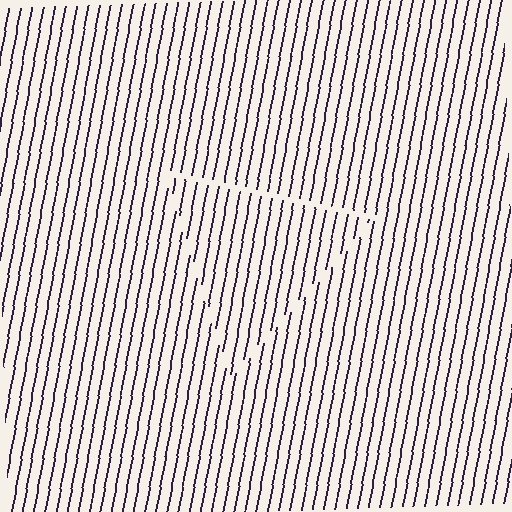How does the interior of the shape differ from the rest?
The interior of the shape contains the same grating, shifted by half a period — the contour is defined by the phase discontinuity where line-ends from the inner and outer gratings abut.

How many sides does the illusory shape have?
3 sides — the line-ends trace a triangle.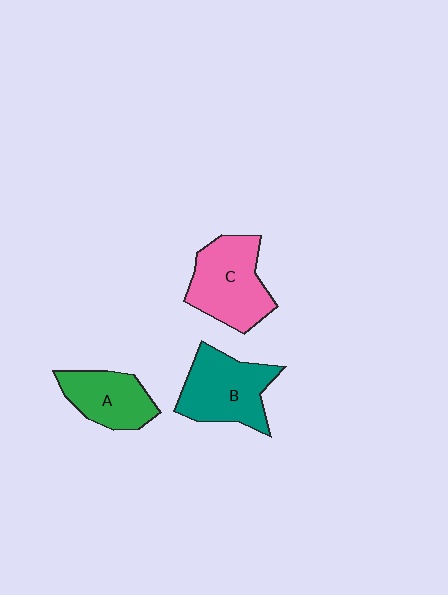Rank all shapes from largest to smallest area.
From largest to smallest: C (pink), B (teal), A (green).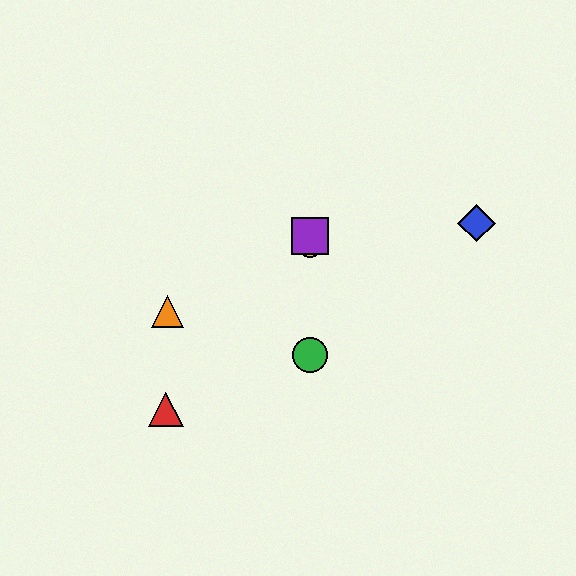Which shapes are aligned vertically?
The green circle, the yellow circle, the purple square are aligned vertically.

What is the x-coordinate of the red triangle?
The red triangle is at x≈166.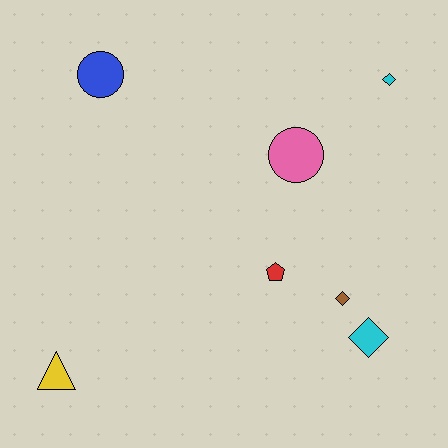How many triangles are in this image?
There is 1 triangle.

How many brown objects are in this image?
There is 1 brown object.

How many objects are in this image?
There are 7 objects.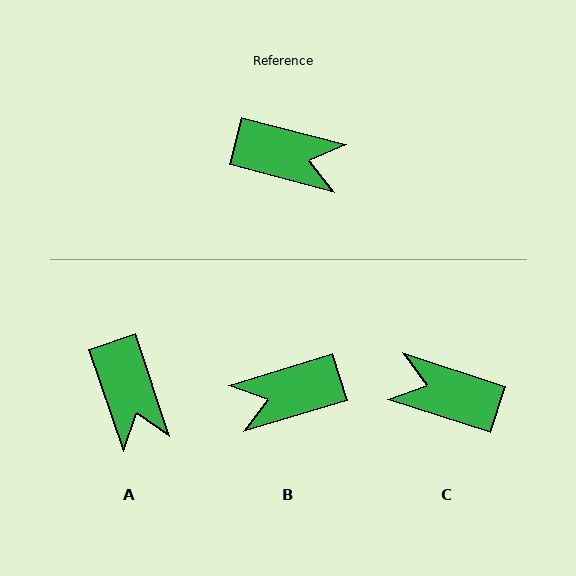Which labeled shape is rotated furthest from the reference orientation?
C, about 177 degrees away.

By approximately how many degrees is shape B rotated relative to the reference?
Approximately 148 degrees clockwise.